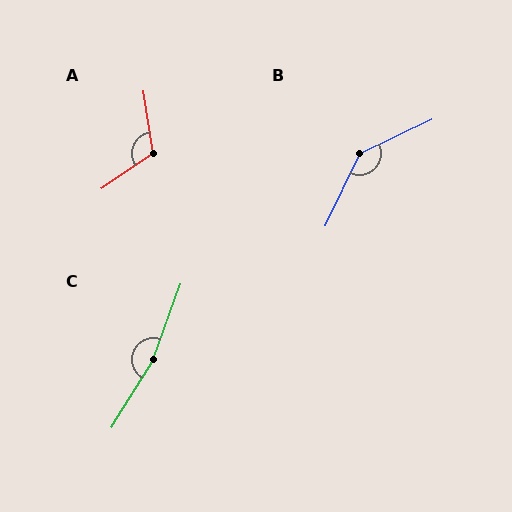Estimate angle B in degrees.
Approximately 141 degrees.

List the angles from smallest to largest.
A (115°), B (141°), C (168°).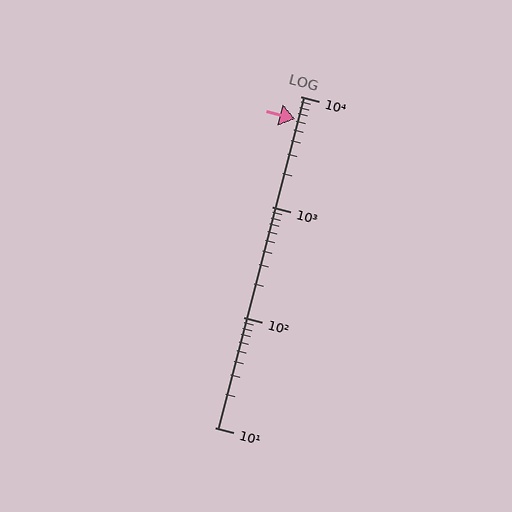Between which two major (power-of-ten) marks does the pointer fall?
The pointer is between 1000 and 10000.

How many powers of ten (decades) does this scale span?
The scale spans 3 decades, from 10 to 10000.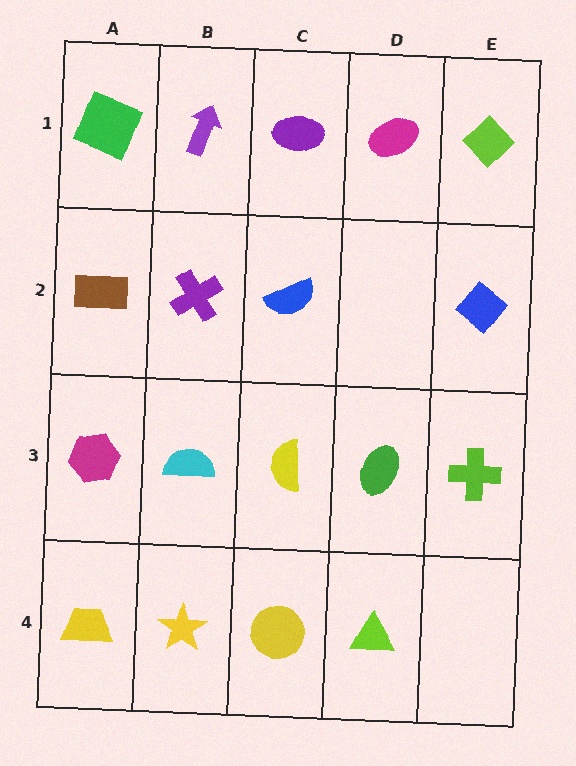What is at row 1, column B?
A purple arrow.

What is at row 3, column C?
A yellow semicircle.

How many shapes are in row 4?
4 shapes.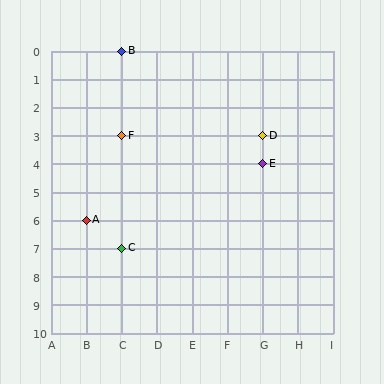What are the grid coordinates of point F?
Point F is at grid coordinates (C, 3).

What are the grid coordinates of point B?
Point B is at grid coordinates (C, 0).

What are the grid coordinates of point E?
Point E is at grid coordinates (G, 4).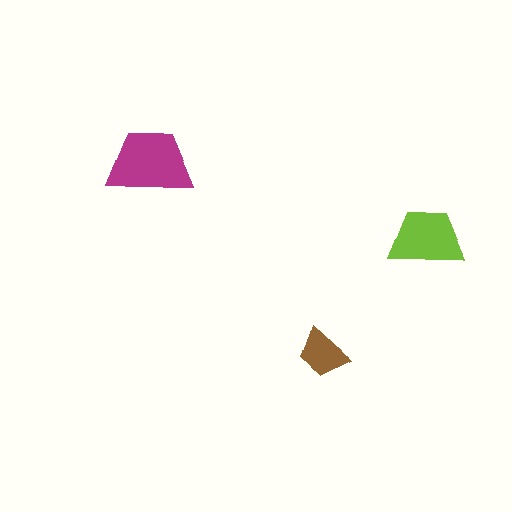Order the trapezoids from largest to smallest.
the magenta one, the lime one, the brown one.